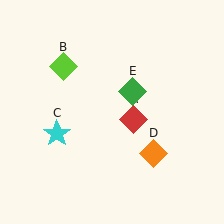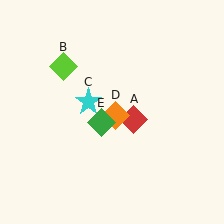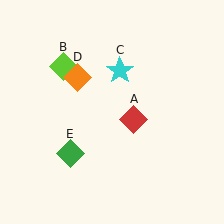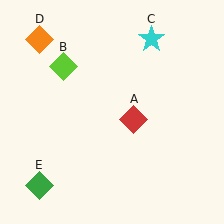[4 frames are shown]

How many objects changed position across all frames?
3 objects changed position: cyan star (object C), orange diamond (object D), green diamond (object E).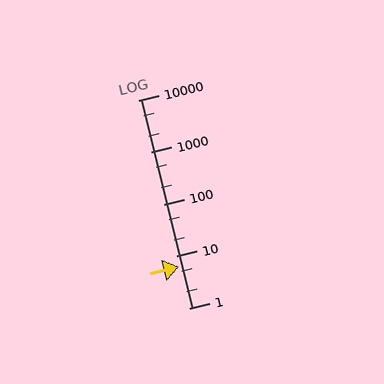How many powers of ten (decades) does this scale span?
The scale spans 4 decades, from 1 to 10000.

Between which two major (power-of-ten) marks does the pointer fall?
The pointer is between 1 and 10.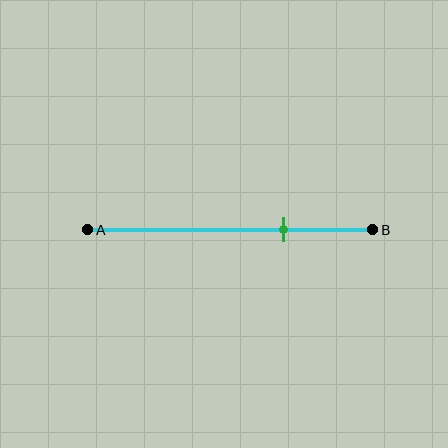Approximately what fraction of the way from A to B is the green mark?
The green mark is approximately 70% of the way from A to B.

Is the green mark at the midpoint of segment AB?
No, the mark is at about 70% from A, not at the 50% midpoint.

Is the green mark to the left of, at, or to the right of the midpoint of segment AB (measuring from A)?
The green mark is to the right of the midpoint of segment AB.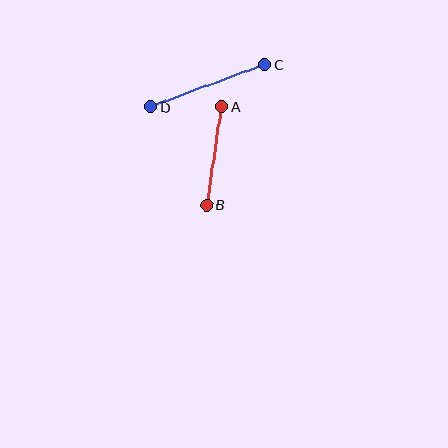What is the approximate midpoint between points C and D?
The midpoint is at approximately (208, 86) pixels.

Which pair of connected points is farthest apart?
Points C and D are farthest apart.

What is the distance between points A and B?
The distance is approximately 99 pixels.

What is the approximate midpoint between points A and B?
The midpoint is at approximately (214, 156) pixels.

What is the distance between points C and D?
The distance is approximately 122 pixels.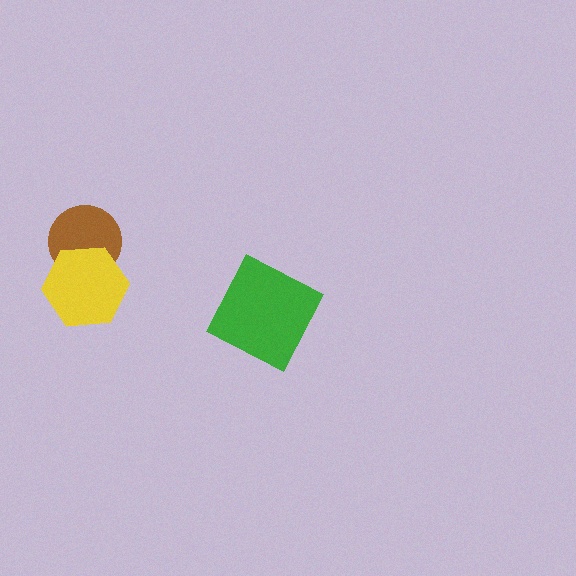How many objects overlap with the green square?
0 objects overlap with the green square.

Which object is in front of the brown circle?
The yellow hexagon is in front of the brown circle.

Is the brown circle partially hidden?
Yes, it is partially covered by another shape.